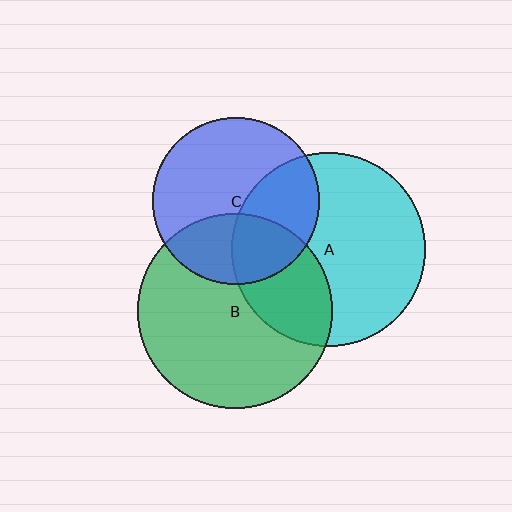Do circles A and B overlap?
Yes.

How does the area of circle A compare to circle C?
Approximately 1.3 times.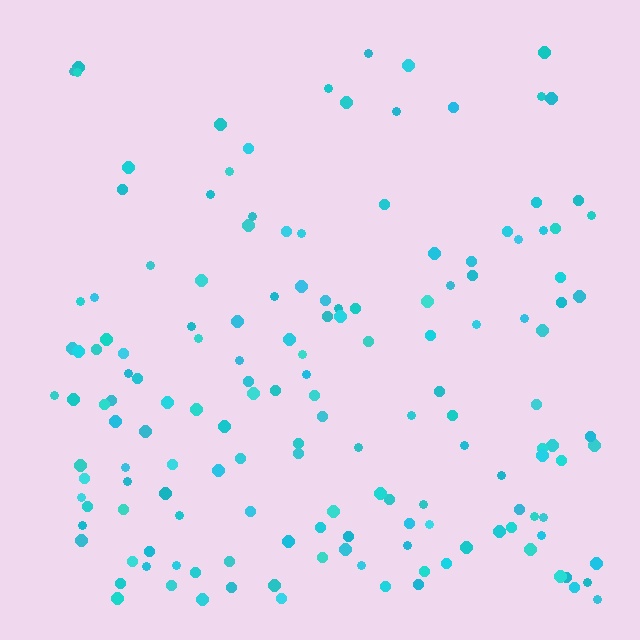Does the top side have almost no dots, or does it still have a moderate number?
Still a moderate number, just noticeably fewer than the bottom.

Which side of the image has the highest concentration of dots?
The bottom.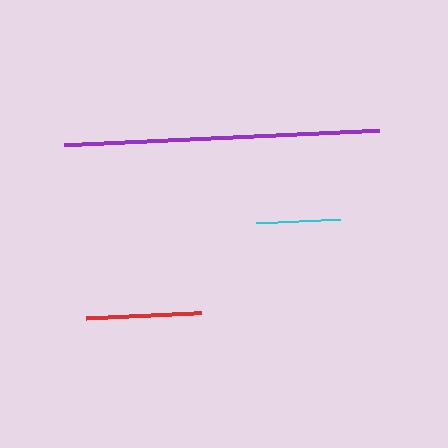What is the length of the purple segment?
The purple segment is approximately 316 pixels long.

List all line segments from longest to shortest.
From longest to shortest: purple, red, cyan.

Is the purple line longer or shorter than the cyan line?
The purple line is longer than the cyan line.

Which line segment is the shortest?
The cyan line is the shortest at approximately 84 pixels.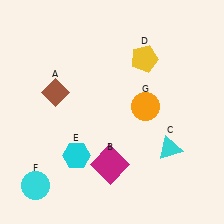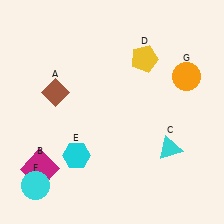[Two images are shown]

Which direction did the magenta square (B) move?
The magenta square (B) moved left.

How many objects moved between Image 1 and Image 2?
2 objects moved between the two images.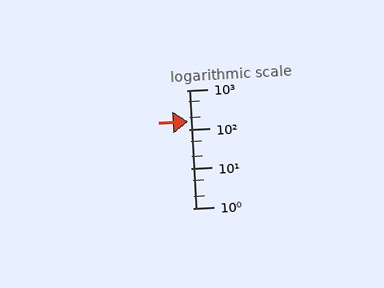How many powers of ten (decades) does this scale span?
The scale spans 3 decades, from 1 to 1000.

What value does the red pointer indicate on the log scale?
The pointer indicates approximately 160.